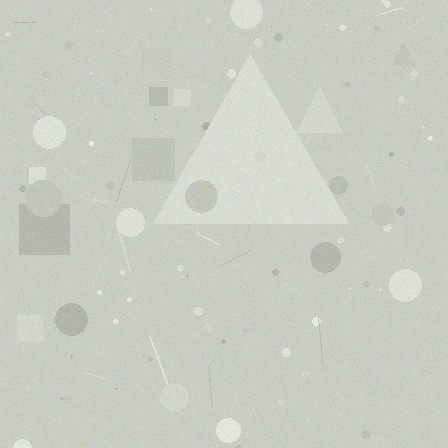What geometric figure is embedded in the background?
A triangle is embedded in the background.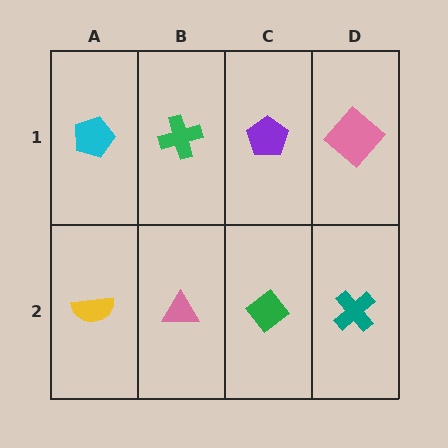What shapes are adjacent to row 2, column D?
A pink diamond (row 1, column D), a green diamond (row 2, column C).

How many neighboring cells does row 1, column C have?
3.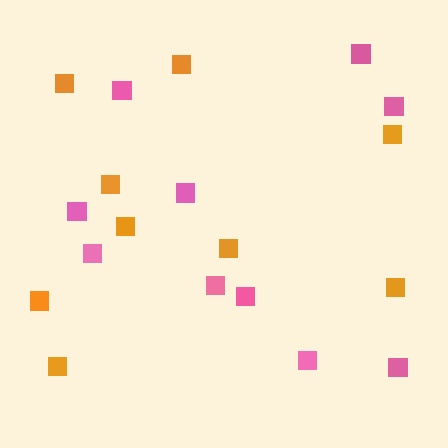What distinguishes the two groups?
There are 2 groups: one group of pink squares (10) and one group of orange squares (9).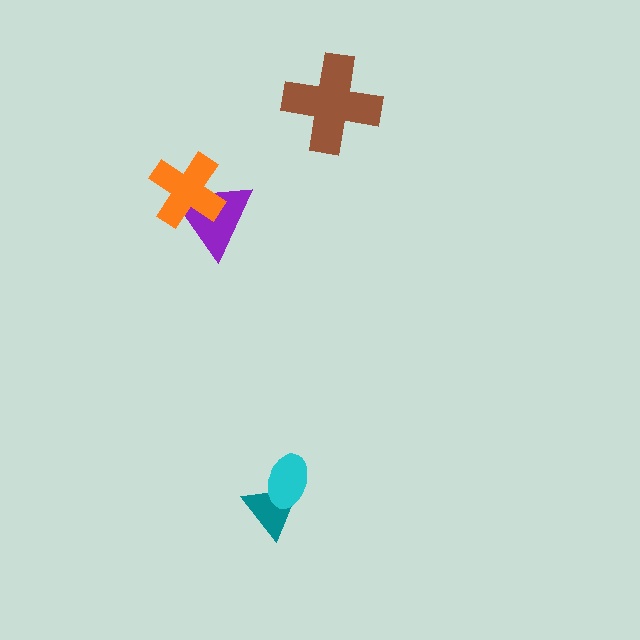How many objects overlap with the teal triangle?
1 object overlaps with the teal triangle.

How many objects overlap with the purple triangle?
1 object overlaps with the purple triangle.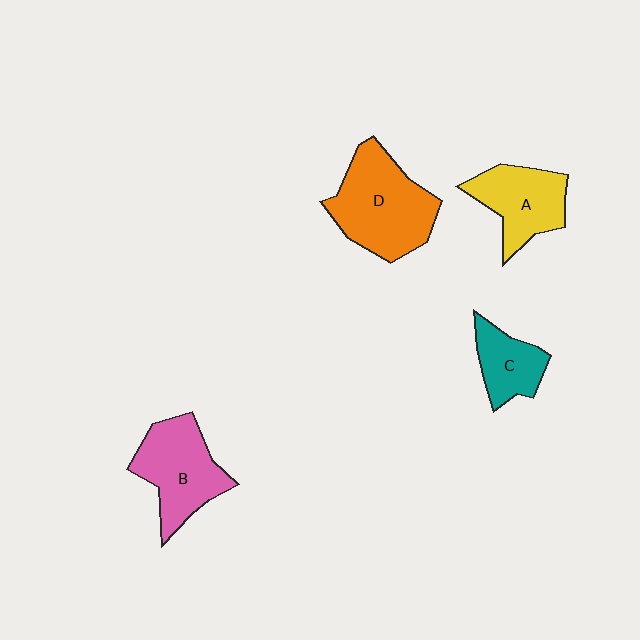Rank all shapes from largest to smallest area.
From largest to smallest: D (orange), B (pink), A (yellow), C (teal).